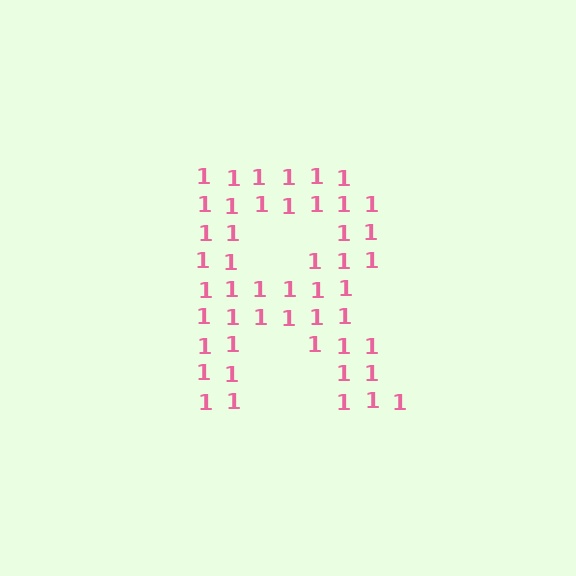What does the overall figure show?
The overall figure shows the letter R.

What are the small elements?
The small elements are digit 1's.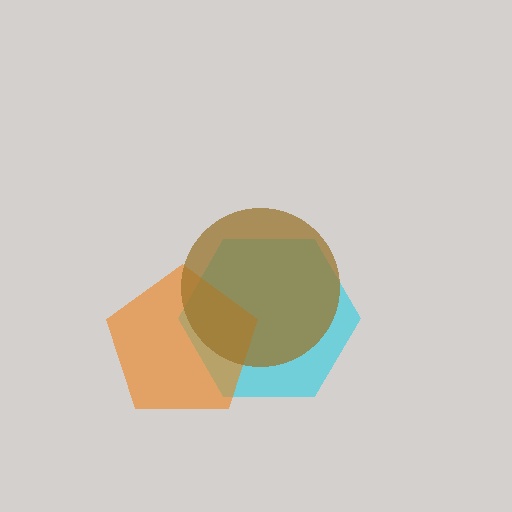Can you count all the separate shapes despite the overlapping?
Yes, there are 3 separate shapes.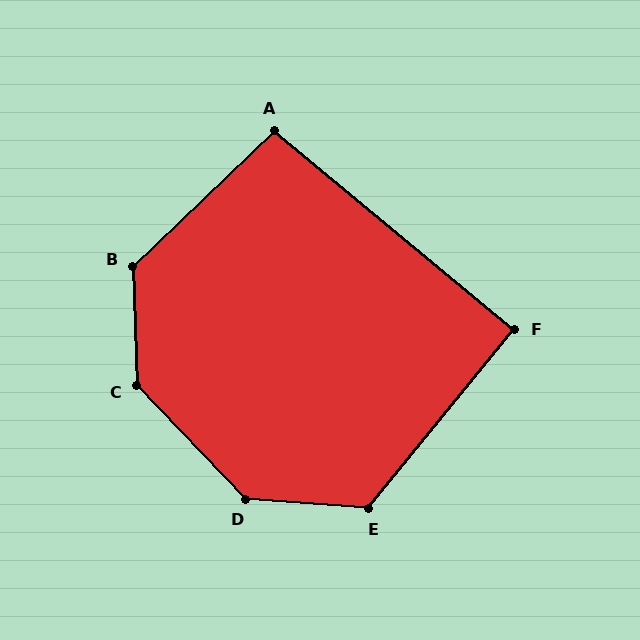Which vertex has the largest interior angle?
C, at approximately 138 degrees.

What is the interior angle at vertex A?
Approximately 97 degrees (obtuse).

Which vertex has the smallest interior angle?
F, at approximately 90 degrees.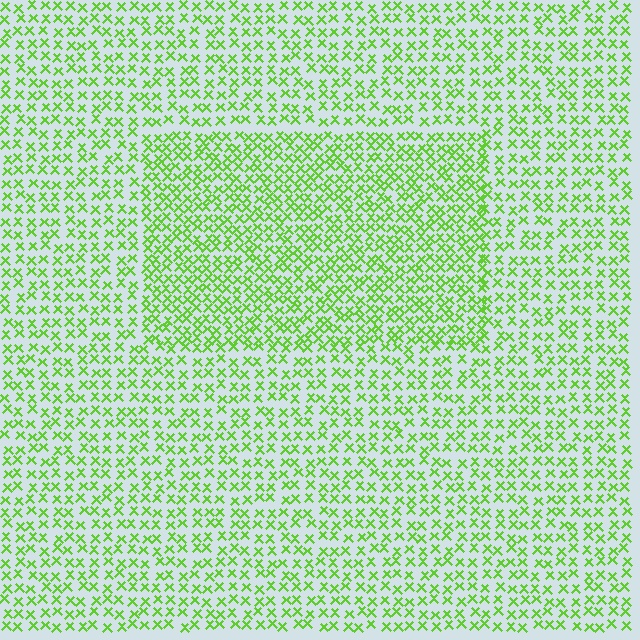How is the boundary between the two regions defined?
The boundary is defined by a change in element density (approximately 1.6x ratio). All elements are the same color, size, and shape.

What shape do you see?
I see a rectangle.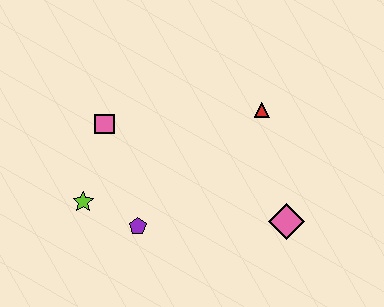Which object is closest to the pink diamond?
The red triangle is closest to the pink diamond.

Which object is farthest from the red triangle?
The lime star is farthest from the red triangle.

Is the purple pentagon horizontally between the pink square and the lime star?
No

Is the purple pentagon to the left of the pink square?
No